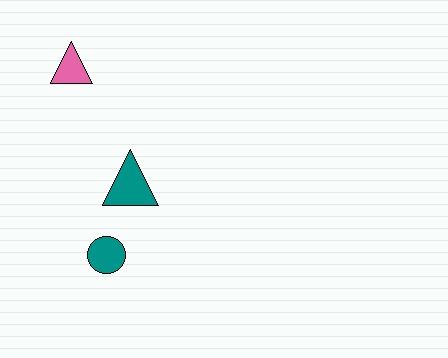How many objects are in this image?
There are 3 objects.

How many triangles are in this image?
There are 2 triangles.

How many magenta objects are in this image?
There are no magenta objects.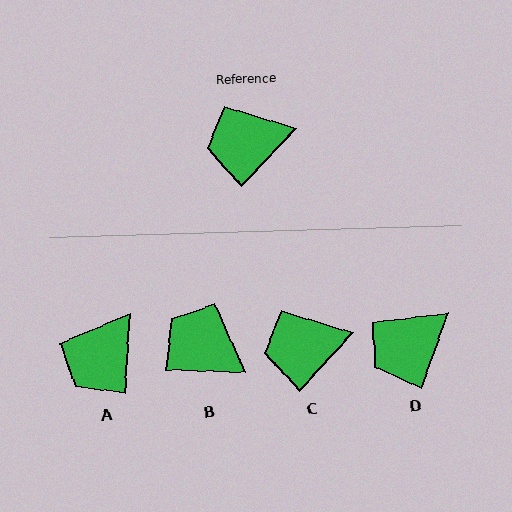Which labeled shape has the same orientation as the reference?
C.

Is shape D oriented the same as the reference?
No, it is off by about 24 degrees.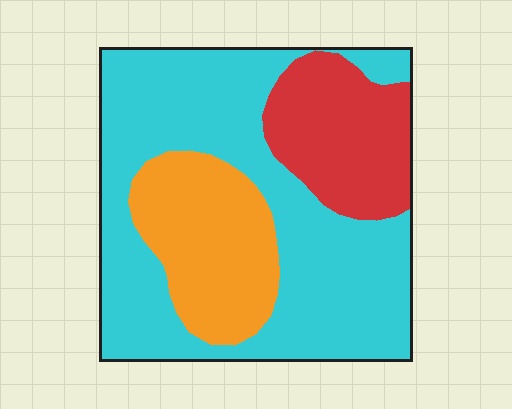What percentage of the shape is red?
Red covers about 20% of the shape.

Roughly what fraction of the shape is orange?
Orange covers 21% of the shape.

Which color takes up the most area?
Cyan, at roughly 60%.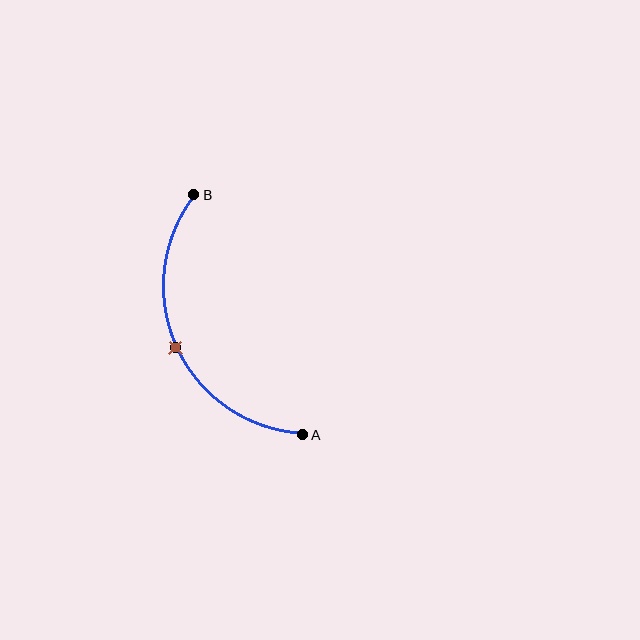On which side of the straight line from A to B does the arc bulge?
The arc bulges to the left of the straight line connecting A and B.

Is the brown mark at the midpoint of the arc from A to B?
Yes. The brown mark lies on the arc at equal arc-length from both A and B — it is the arc midpoint.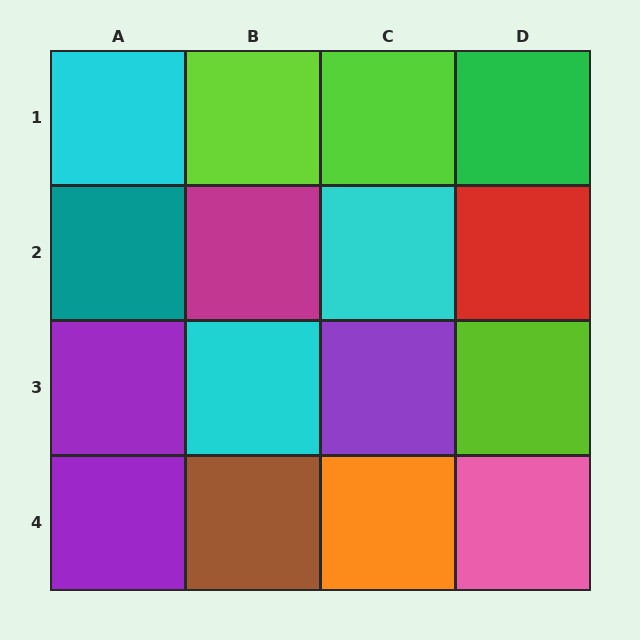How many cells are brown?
1 cell is brown.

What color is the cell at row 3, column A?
Purple.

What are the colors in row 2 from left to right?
Teal, magenta, cyan, red.